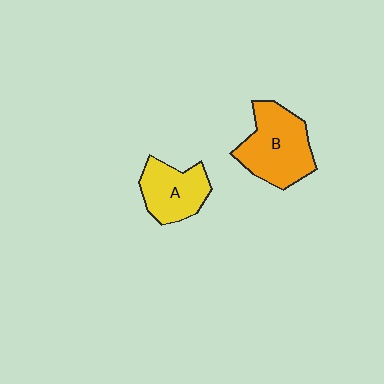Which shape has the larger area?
Shape B (orange).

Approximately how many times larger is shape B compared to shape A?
Approximately 1.4 times.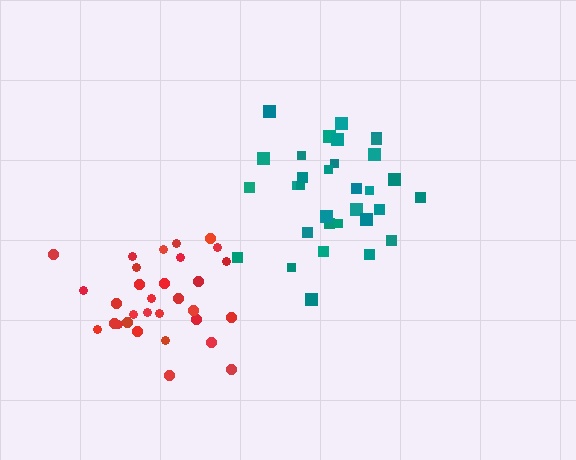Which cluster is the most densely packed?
Teal.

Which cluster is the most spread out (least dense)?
Red.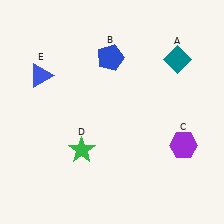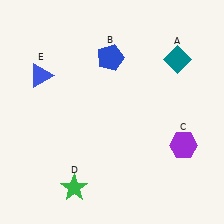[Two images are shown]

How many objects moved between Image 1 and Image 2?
1 object moved between the two images.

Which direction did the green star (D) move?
The green star (D) moved down.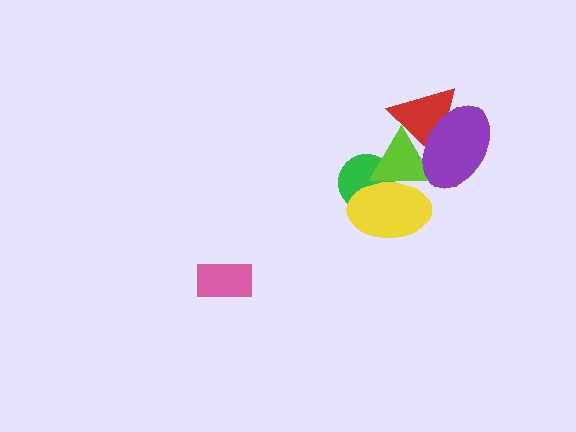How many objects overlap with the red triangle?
2 objects overlap with the red triangle.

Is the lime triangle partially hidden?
Yes, it is partially covered by another shape.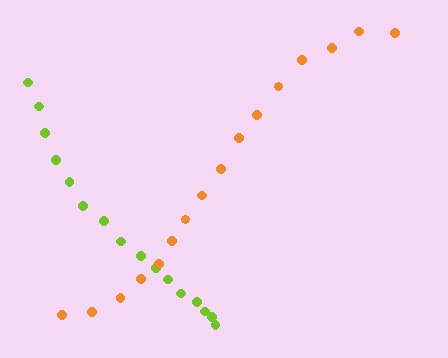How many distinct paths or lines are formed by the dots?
There are 2 distinct paths.